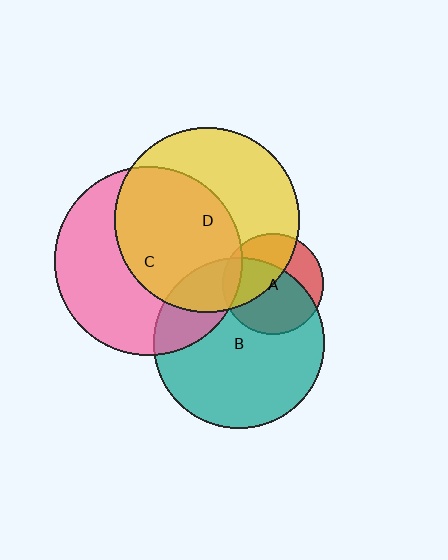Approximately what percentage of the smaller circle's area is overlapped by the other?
Approximately 10%.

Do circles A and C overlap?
Yes.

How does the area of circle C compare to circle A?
Approximately 3.5 times.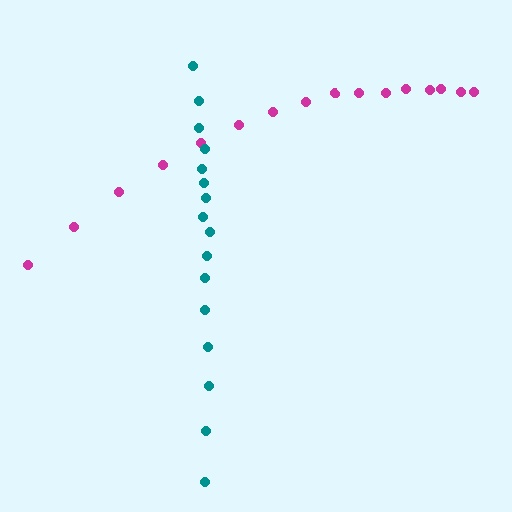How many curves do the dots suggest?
There are 2 distinct paths.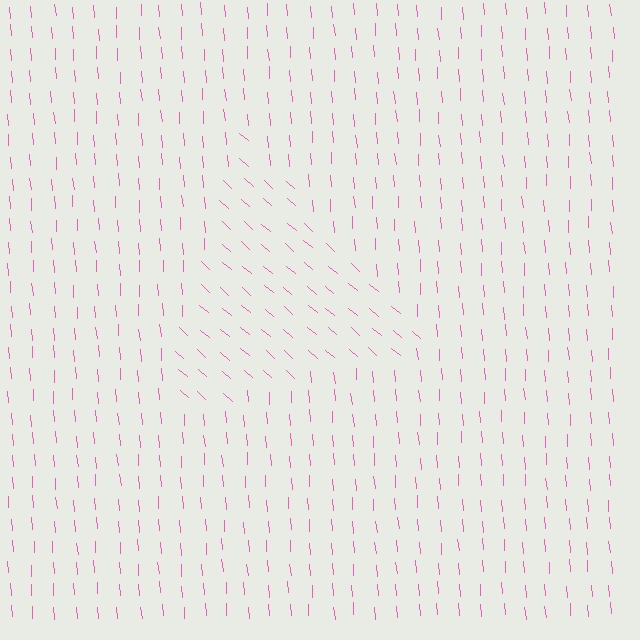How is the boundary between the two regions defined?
The boundary is defined purely by a change in line orientation (approximately 45 degrees difference). All lines are the same color and thickness.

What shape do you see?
I see a triangle.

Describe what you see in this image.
The image is filled with small pink line segments. A triangle region in the image has lines oriented differently from the surrounding lines, creating a visible texture boundary.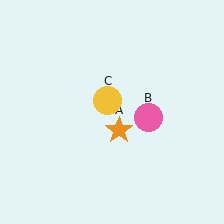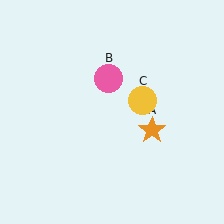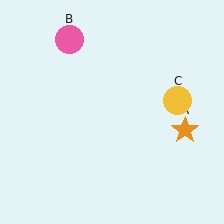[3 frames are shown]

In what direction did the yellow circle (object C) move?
The yellow circle (object C) moved right.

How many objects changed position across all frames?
3 objects changed position: orange star (object A), pink circle (object B), yellow circle (object C).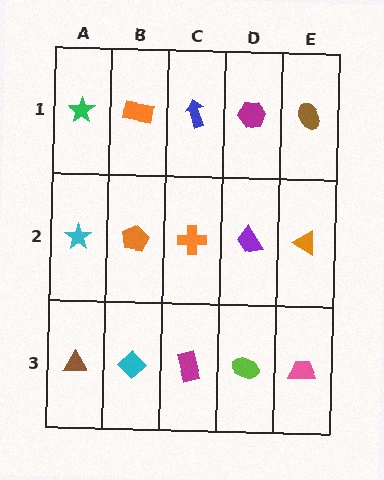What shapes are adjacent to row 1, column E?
An orange triangle (row 2, column E), a magenta hexagon (row 1, column D).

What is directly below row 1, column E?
An orange triangle.